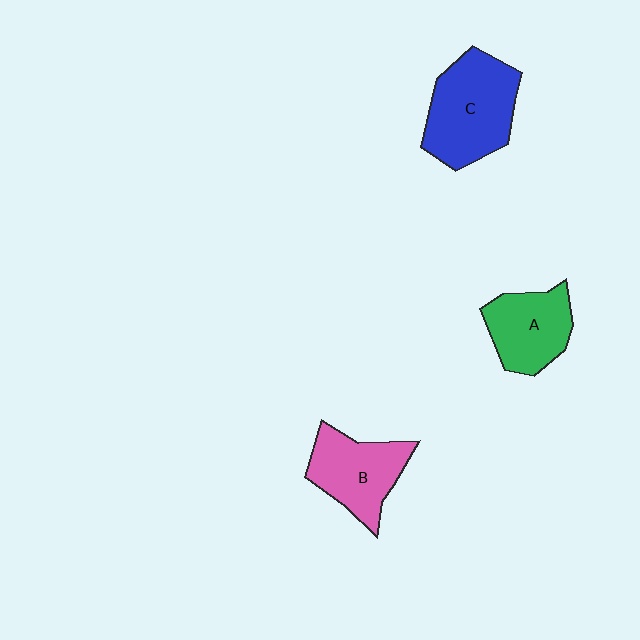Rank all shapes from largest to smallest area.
From largest to smallest: C (blue), B (pink), A (green).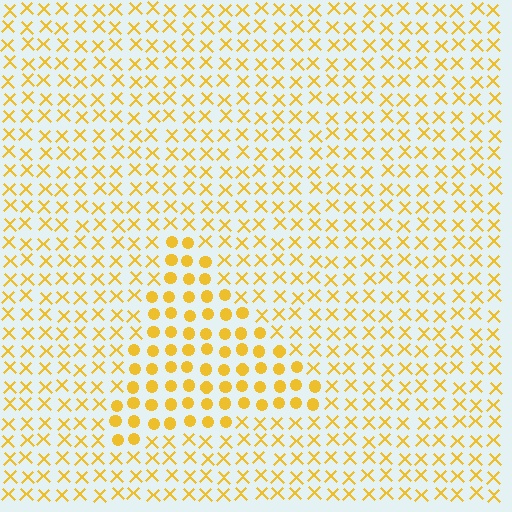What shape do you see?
I see a triangle.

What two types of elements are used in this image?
The image uses circles inside the triangle region and X marks outside it.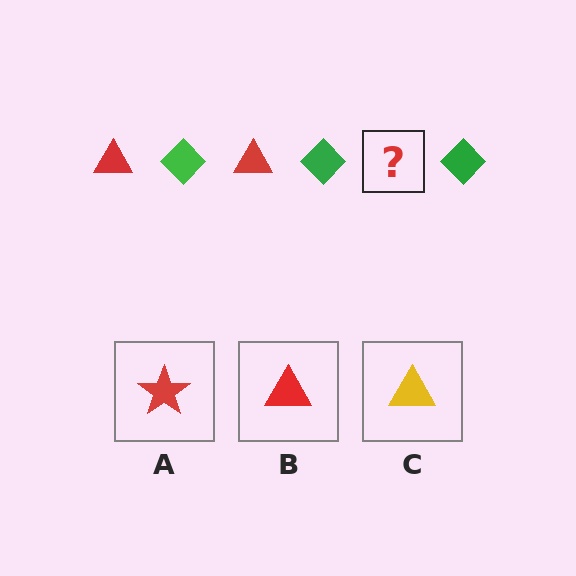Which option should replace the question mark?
Option B.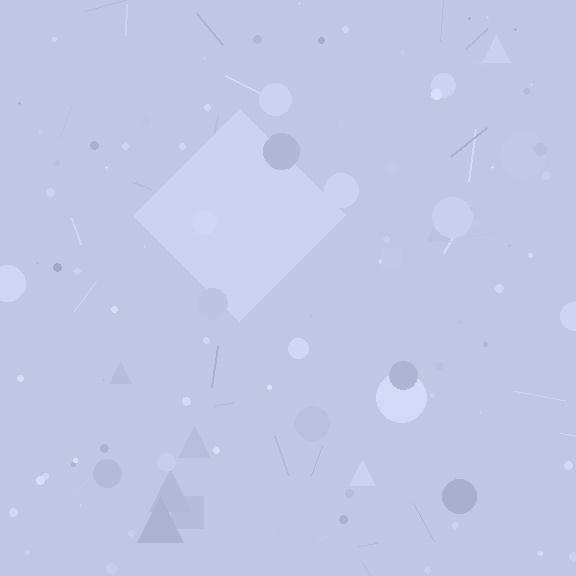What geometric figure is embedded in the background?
A diamond is embedded in the background.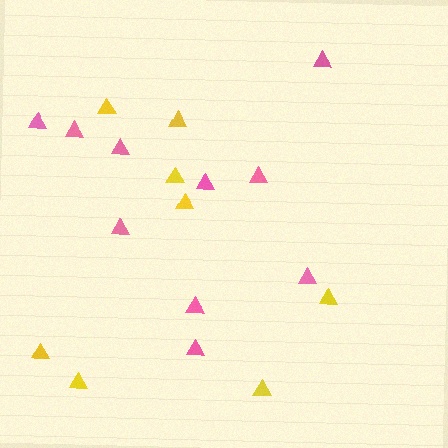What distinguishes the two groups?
There are 2 groups: one group of yellow triangles (8) and one group of pink triangles (10).